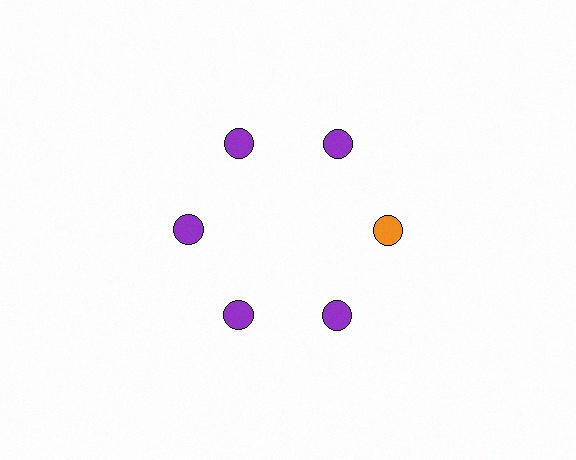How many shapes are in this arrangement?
There are 6 shapes arranged in a ring pattern.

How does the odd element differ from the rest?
It has a different color: orange instead of purple.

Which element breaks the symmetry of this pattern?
The orange circle at roughly the 3 o'clock position breaks the symmetry. All other shapes are purple circles.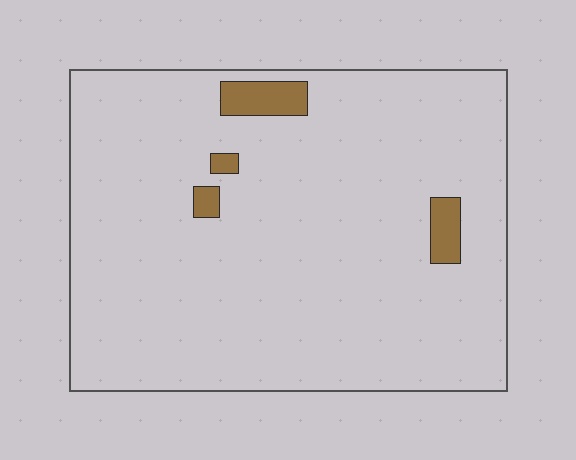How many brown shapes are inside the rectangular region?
4.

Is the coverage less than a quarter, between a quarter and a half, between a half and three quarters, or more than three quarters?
Less than a quarter.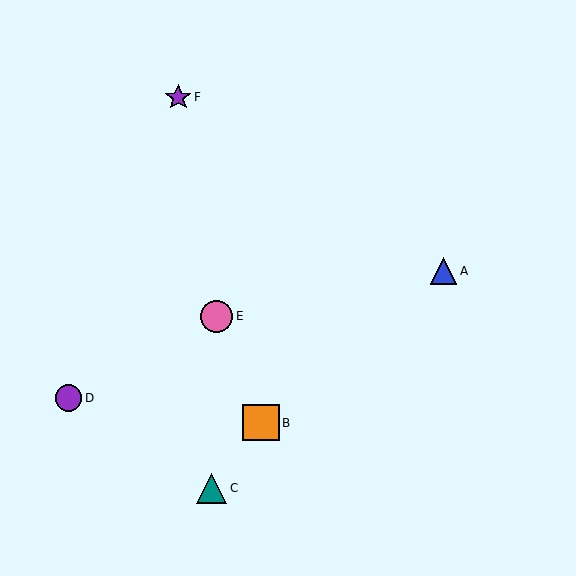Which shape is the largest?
The orange square (labeled B) is the largest.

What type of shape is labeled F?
Shape F is a purple star.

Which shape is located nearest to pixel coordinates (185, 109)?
The purple star (labeled F) at (178, 97) is nearest to that location.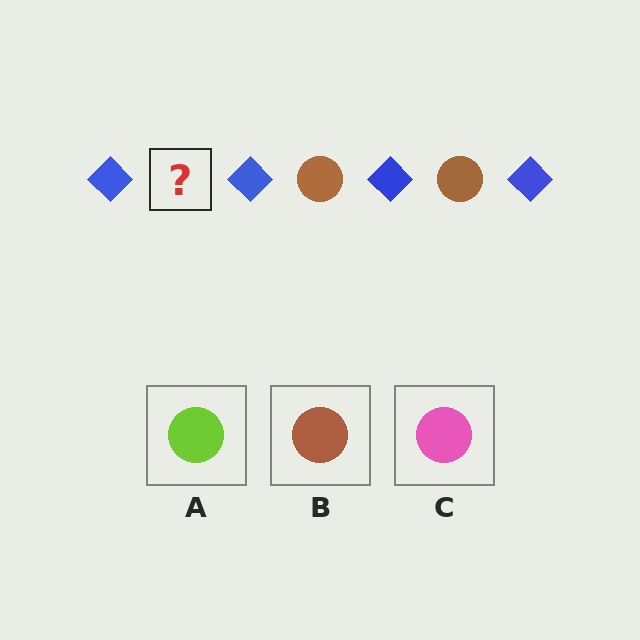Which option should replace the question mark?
Option B.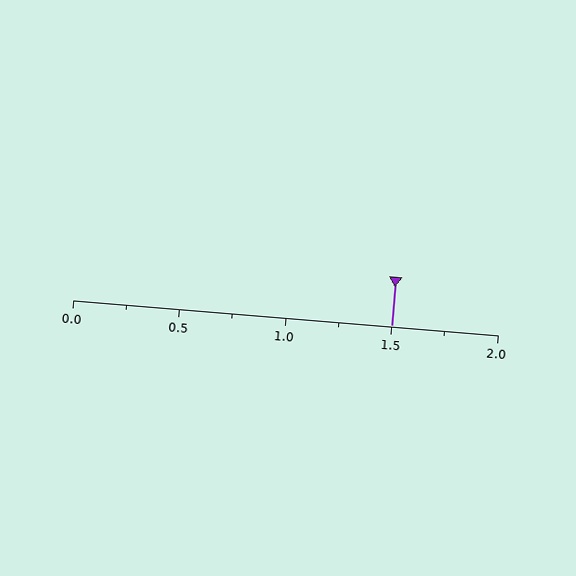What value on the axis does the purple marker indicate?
The marker indicates approximately 1.5.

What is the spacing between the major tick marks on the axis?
The major ticks are spaced 0.5 apart.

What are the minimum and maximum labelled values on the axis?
The axis runs from 0.0 to 2.0.